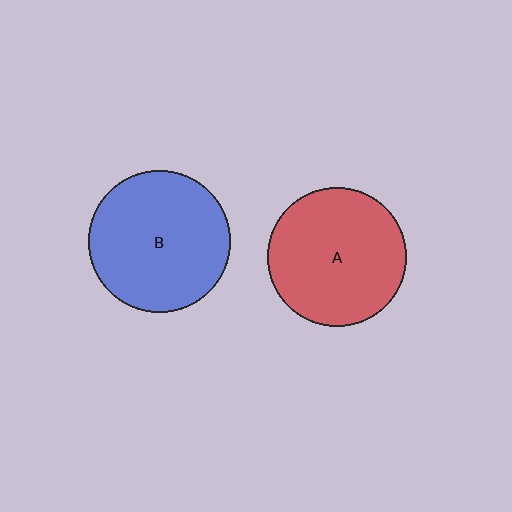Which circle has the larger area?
Circle B (blue).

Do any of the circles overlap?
No, none of the circles overlap.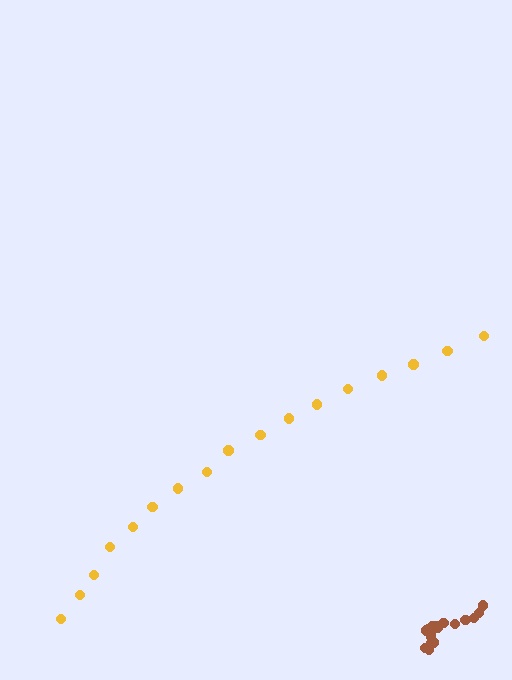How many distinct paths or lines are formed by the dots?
There are 2 distinct paths.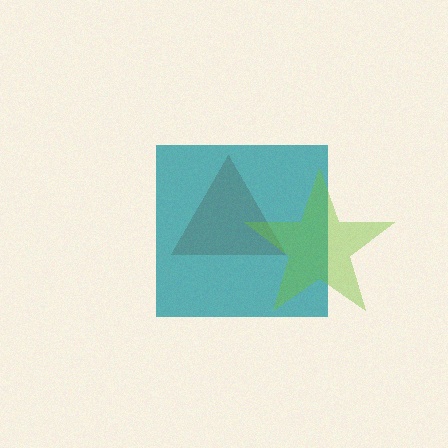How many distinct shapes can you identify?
There are 3 distinct shapes: a red triangle, a teal square, a lime star.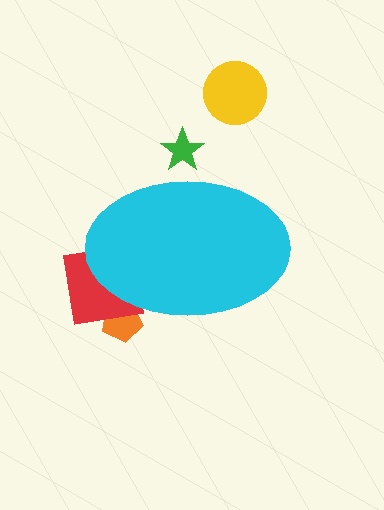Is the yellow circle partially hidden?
No, the yellow circle is fully visible.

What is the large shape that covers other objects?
A cyan ellipse.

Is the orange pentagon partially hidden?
Yes, the orange pentagon is partially hidden behind the cyan ellipse.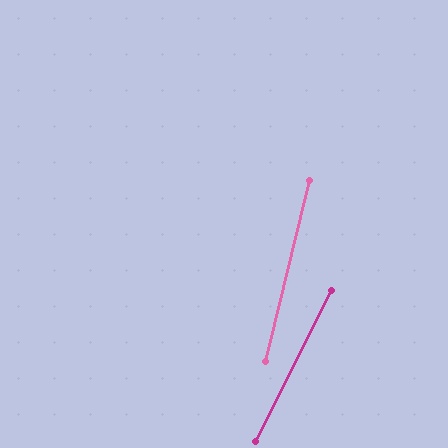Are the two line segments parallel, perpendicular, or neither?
Neither parallel nor perpendicular — they differ by about 13°.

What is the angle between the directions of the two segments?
Approximately 13 degrees.